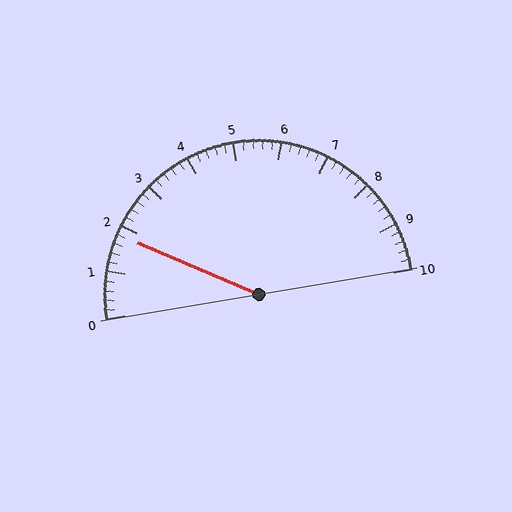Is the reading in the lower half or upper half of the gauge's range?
The reading is in the lower half of the range (0 to 10).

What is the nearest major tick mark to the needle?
The nearest major tick mark is 2.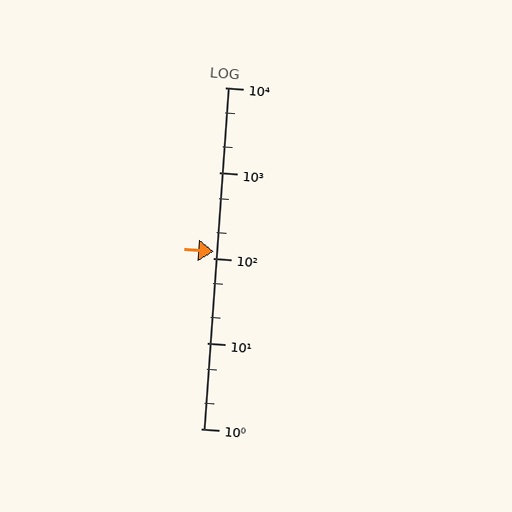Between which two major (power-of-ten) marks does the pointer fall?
The pointer is between 100 and 1000.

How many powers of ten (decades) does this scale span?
The scale spans 4 decades, from 1 to 10000.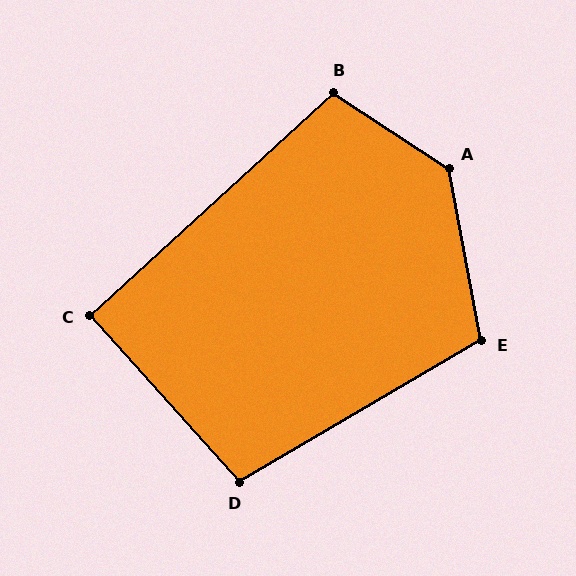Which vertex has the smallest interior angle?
C, at approximately 90 degrees.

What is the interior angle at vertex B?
Approximately 104 degrees (obtuse).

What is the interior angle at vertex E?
Approximately 110 degrees (obtuse).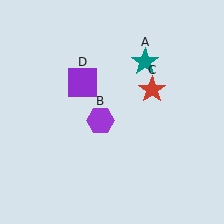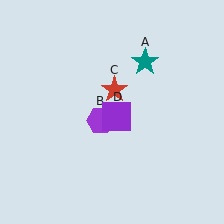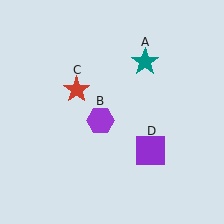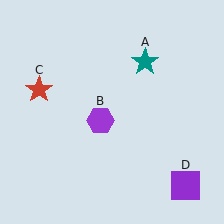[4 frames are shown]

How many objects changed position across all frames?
2 objects changed position: red star (object C), purple square (object D).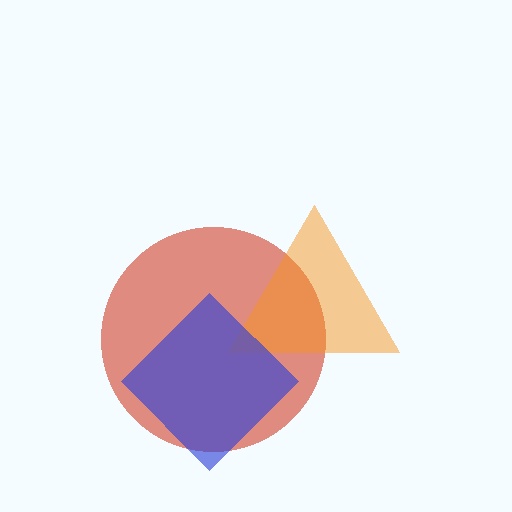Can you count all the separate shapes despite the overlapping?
Yes, there are 3 separate shapes.